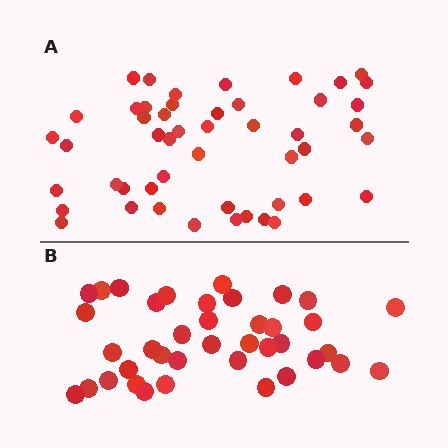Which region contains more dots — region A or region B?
Region A (the top region) has more dots.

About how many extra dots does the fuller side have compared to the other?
Region A has roughly 10 or so more dots than region B.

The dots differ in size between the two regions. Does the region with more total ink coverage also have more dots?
No. Region B has more total ink coverage because its dots are larger, but region A actually contains more individual dots. Total area can be misleading — the number of items is what matters here.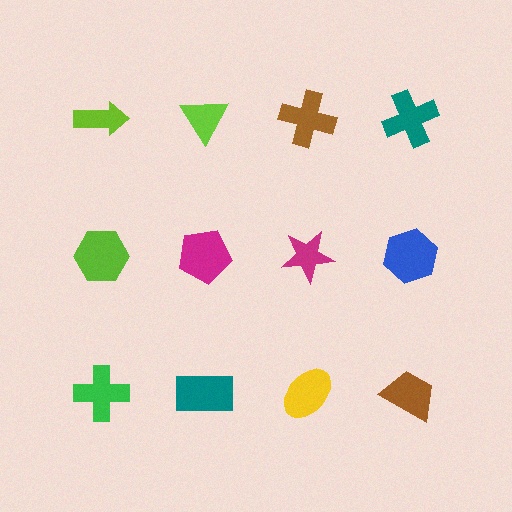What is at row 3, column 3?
A yellow ellipse.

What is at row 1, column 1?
A lime arrow.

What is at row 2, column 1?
A lime hexagon.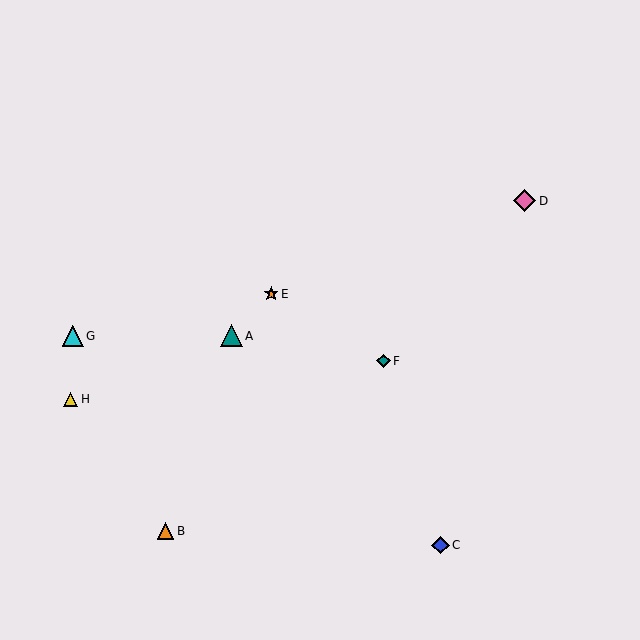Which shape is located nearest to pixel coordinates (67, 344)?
The cyan triangle (labeled G) at (73, 336) is nearest to that location.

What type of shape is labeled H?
Shape H is a yellow triangle.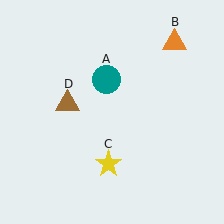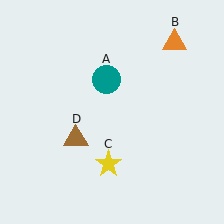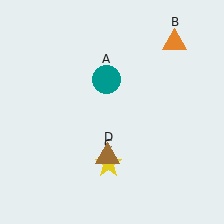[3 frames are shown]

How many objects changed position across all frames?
1 object changed position: brown triangle (object D).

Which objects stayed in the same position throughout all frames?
Teal circle (object A) and orange triangle (object B) and yellow star (object C) remained stationary.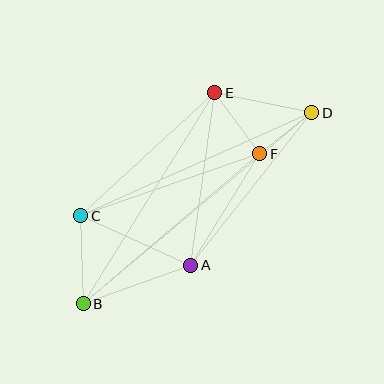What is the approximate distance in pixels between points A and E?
The distance between A and E is approximately 174 pixels.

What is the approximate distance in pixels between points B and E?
The distance between B and E is approximately 249 pixels.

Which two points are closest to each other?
Points D and F are closest to each other.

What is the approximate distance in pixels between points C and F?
The distance between C and F is approximately 189 pixels.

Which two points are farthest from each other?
Points B and D are farthest from each other.